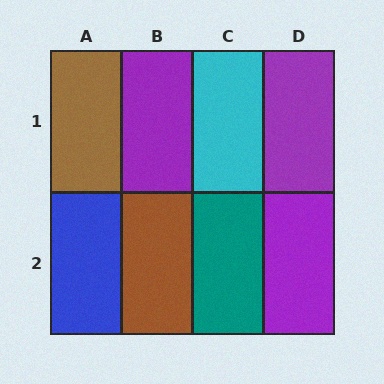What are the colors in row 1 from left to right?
Brown, purple, cyan, purple.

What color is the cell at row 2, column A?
Blue.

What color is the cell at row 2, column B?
Brown.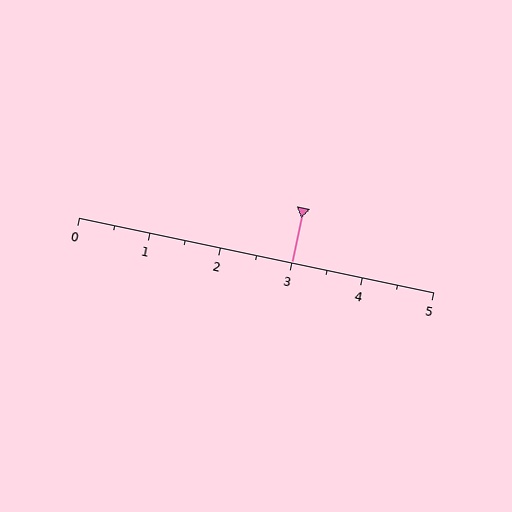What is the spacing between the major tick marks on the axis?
The major ticks are spaced 1 apart.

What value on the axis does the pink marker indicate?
The marker indicates approximately 3.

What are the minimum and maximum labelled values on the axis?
The axis runs from 0 to 5.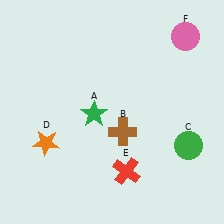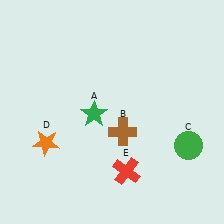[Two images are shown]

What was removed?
The pink circle (F) was removed in Image 2.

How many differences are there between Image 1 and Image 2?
There is 1 difference between the two images.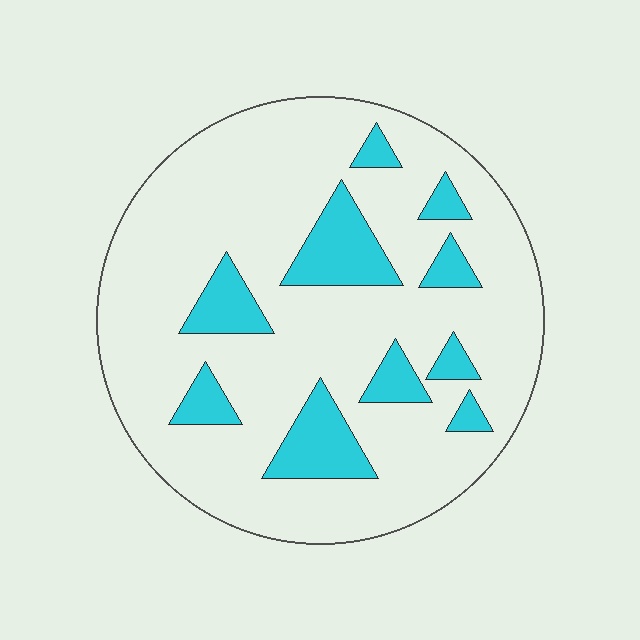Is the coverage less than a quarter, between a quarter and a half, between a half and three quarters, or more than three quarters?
Less than a quarter.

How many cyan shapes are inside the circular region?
10.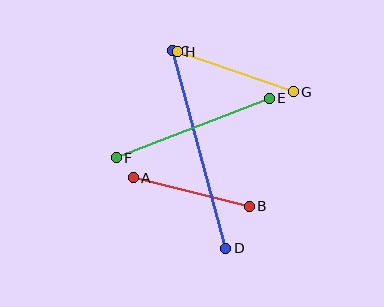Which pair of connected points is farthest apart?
Points C and D are farthest apart.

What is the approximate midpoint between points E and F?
The midpoint is at approximately (193, 128) pixels.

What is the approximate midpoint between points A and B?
The midpoint is at approximately (191, 192) pixels.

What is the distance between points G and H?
The distance is approximately 123 pixels.